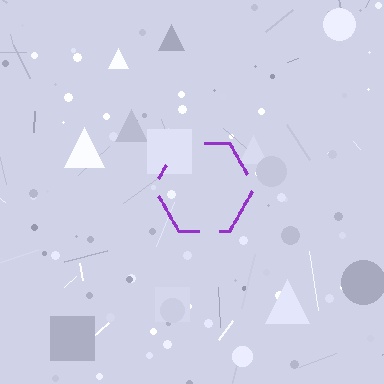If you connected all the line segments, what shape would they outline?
They would outline a hexagon.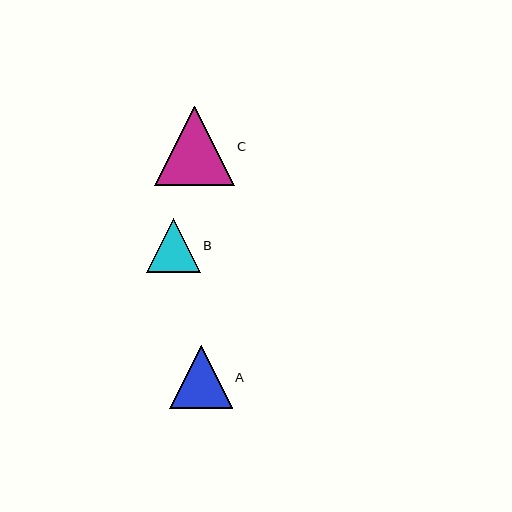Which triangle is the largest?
Triangle C is the largest with a size of approximately 79 pixels.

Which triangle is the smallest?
Triangle B is the smallest with a size of approximately 54 pixels.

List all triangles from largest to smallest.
From largest to smallest: C, A, B.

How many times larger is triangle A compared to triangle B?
Triangle A is approximately 1.2 times the size of triangle B.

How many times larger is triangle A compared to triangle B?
Triangle A is approximately 1.2 times the size of triangle B.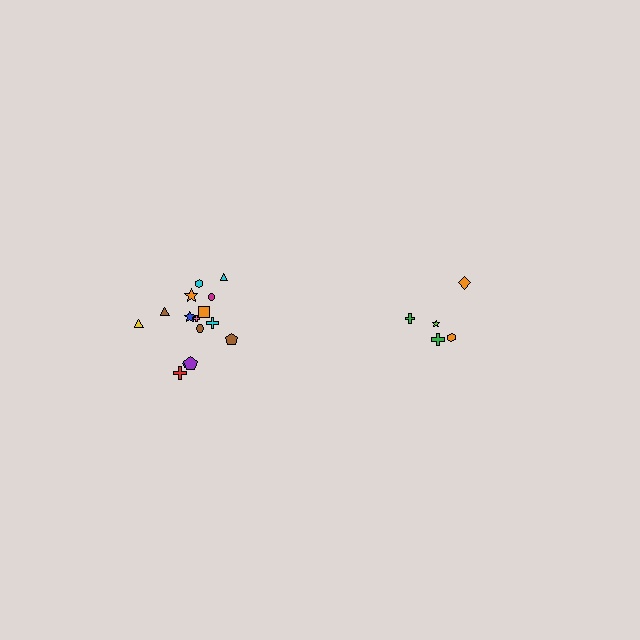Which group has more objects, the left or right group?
The left group.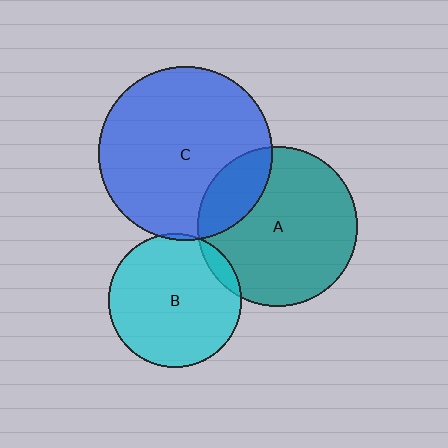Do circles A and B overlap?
Yes.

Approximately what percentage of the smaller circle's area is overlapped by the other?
Approximately 5%.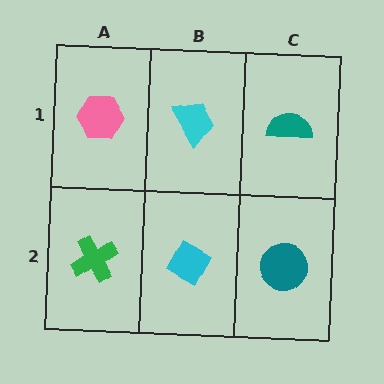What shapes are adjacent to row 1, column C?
A teal circle (row 2, column C), a cyan trapezoid (row 1, column B).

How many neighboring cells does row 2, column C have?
2.